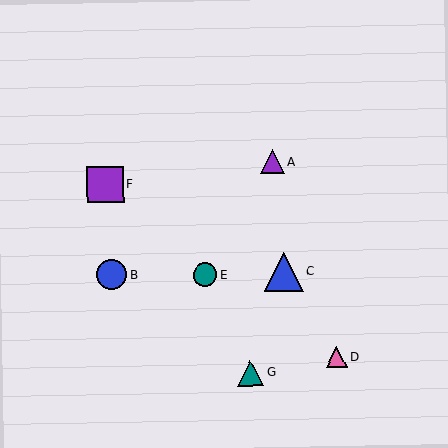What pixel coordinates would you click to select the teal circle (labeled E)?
Click at (205, 275) to select the teal circle E.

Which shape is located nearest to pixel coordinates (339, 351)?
The pink triangle (labeled D) at (337, 357) is nearest to that location.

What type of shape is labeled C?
Shape C is a blue triangle.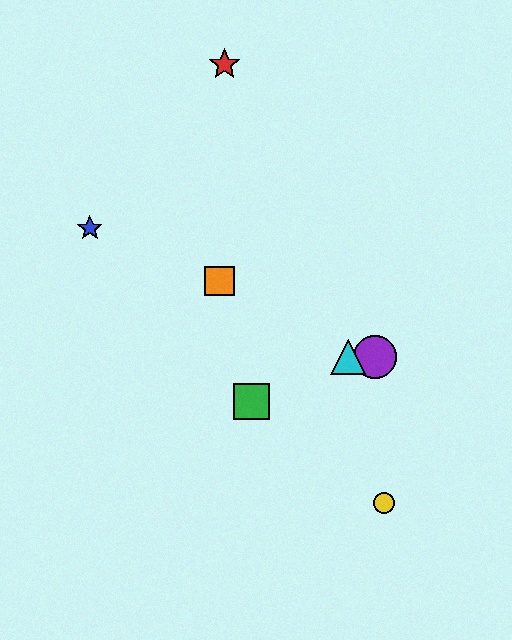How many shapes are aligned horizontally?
2 shapes (the purple circle, the cyan triangle) are aligned horizontally.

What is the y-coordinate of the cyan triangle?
The cyan triangle is at y≈357.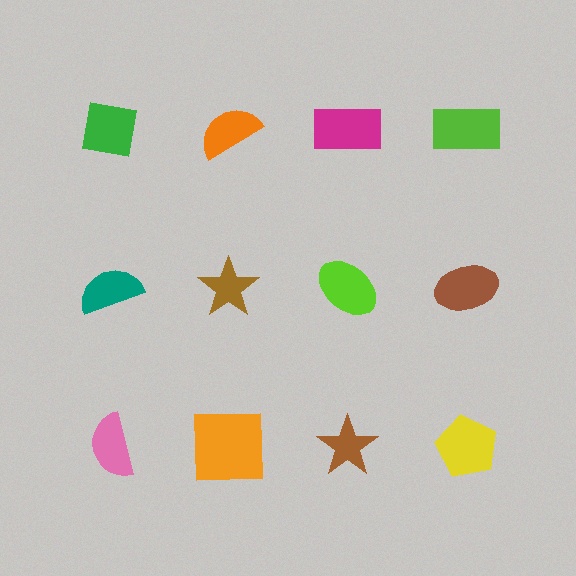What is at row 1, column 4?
A lime rectangle.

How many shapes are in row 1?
4 shapes.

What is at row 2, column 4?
A brown ellipse.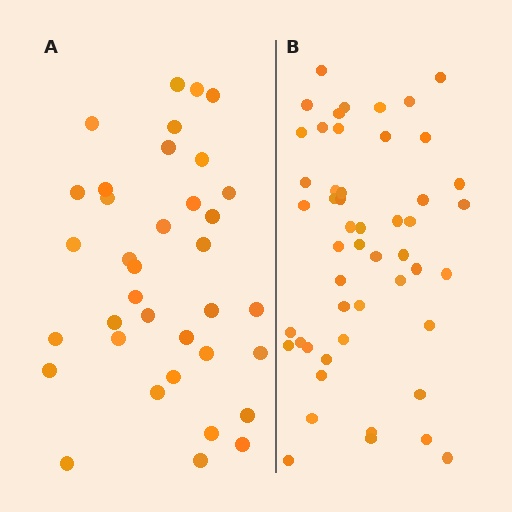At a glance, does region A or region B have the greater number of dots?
Region B (the right region) has more dots.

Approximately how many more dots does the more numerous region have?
Region B has approximately 15 more dots than region A.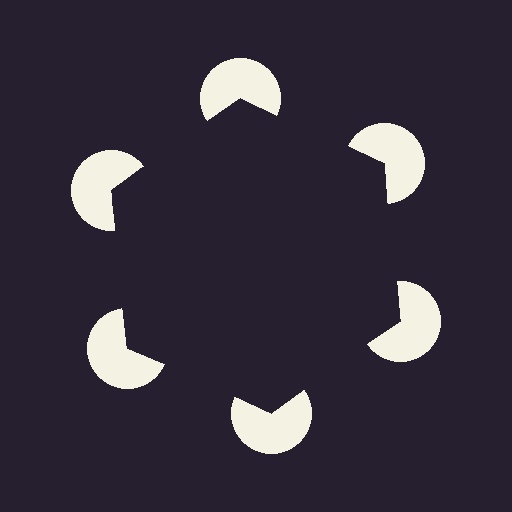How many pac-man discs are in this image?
There are 6 — one at each vertex of the illusory hexagon.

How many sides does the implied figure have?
6 sides.